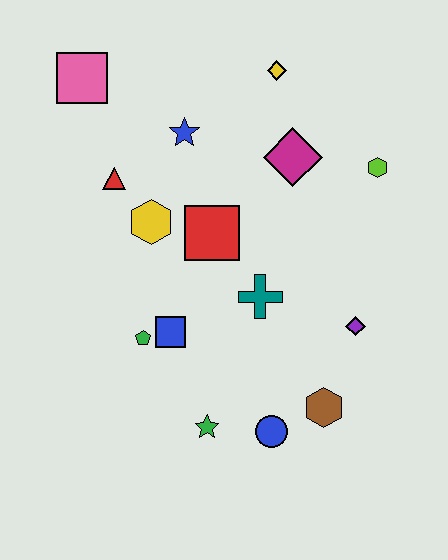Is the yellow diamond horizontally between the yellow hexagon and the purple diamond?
Yes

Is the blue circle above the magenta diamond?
No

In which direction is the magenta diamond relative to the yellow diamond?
The magenta diamond is below the yellow diamond.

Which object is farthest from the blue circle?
The pink square is farthest from the blue circle.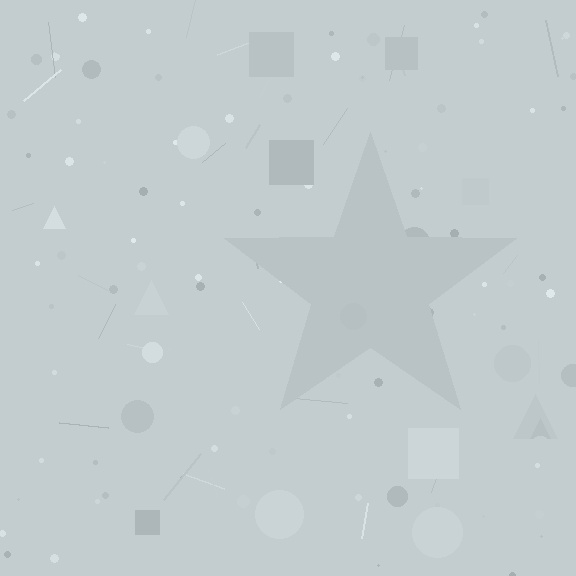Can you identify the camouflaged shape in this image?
The camouflaged shape is a star.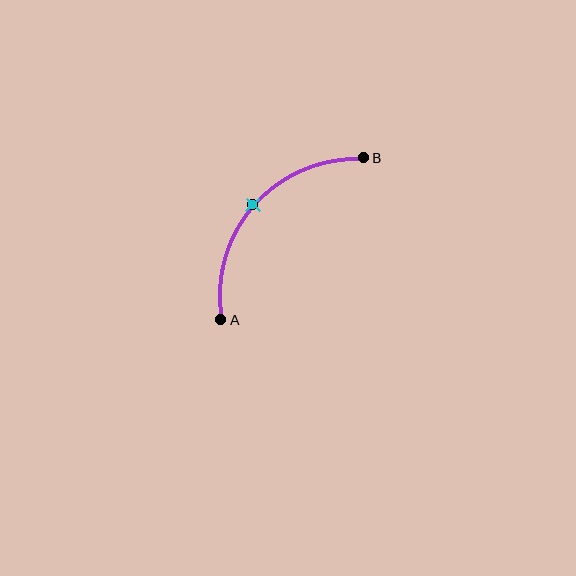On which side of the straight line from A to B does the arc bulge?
The arc bulges above and to the left of the straight line connecting A and B.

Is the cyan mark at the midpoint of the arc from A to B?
Yes. The cyan mark lies on the arc at equal arc-length from both A and B — it is the arc midpoint.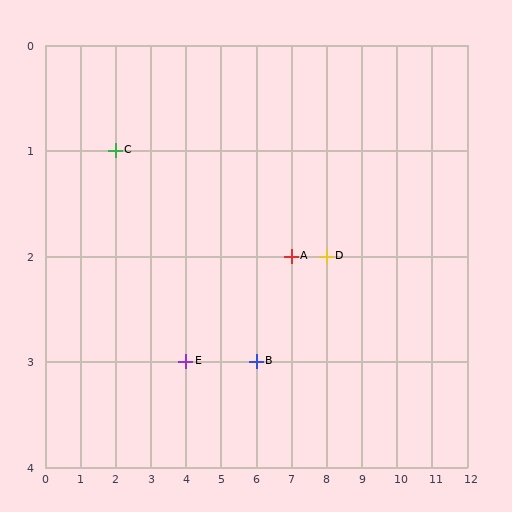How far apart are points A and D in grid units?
Points A and D are 1 column apart.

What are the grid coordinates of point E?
Point E is at grid coordinates (4, 3).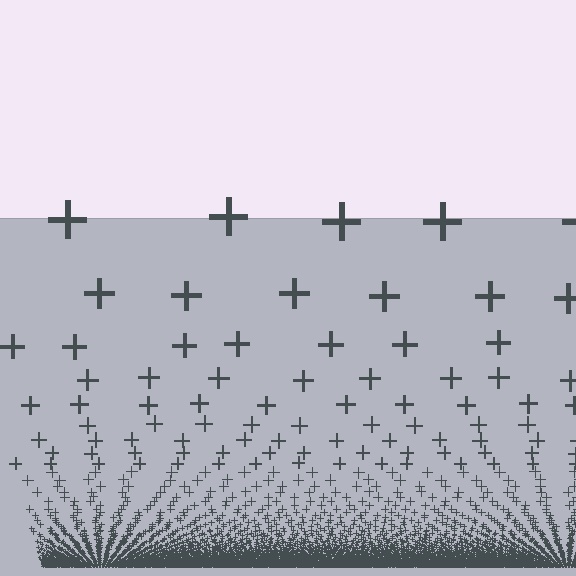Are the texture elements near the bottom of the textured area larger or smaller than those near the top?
Smaller. The gradient is inverted — elements near the bottom are smaller and denser.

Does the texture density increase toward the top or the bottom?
Density increases toward the bottom.